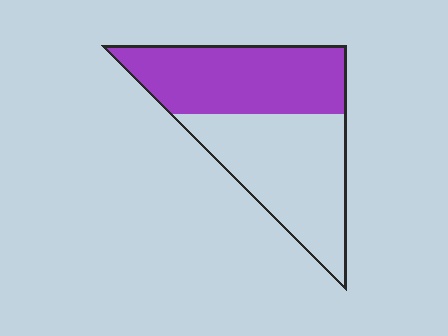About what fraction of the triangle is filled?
About one half (1/2).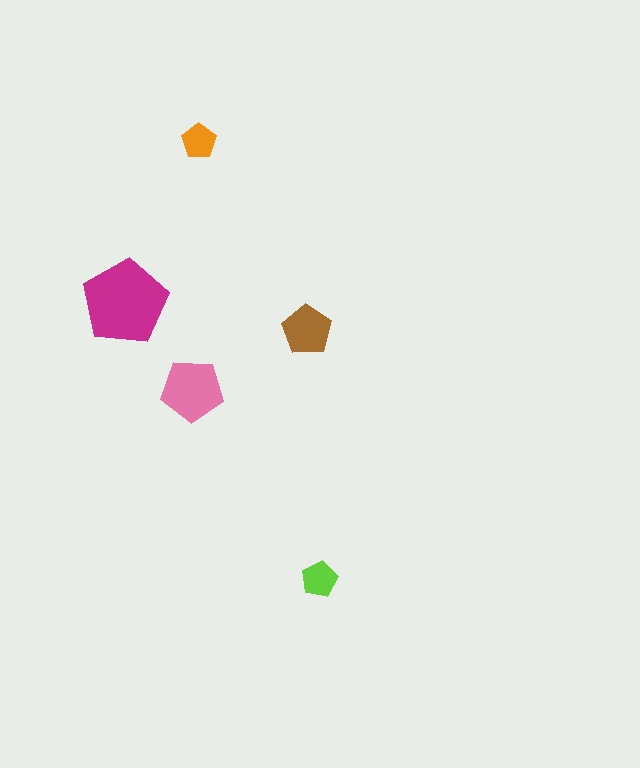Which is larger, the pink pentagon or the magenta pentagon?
The magenta one.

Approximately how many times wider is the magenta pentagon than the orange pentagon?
About 2.5 times wider.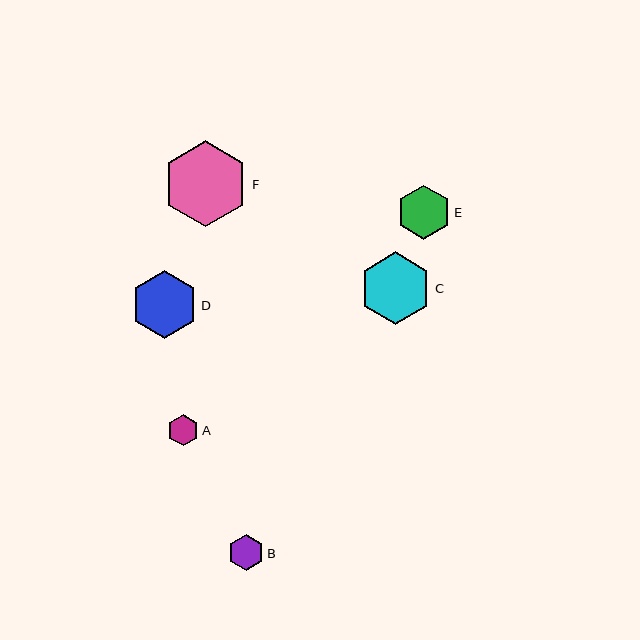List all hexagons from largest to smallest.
From largest to smallest: F, C, D, E, B, A.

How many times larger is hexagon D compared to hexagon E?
Hexagon D is approximately 1.2 times the size of hexagon E.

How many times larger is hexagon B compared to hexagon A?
Hexagon B is approximately 1.2 times the size of hexagon A.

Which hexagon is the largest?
Hexagon F is the largest with a size of approximately 86 pixels.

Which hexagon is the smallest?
Hexagon A is the smallest with a size of approximately 31 pixels.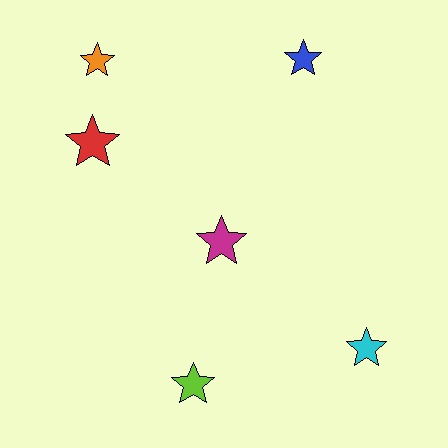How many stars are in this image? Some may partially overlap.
There are 6 stars.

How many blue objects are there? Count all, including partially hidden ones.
There is 1 blue object.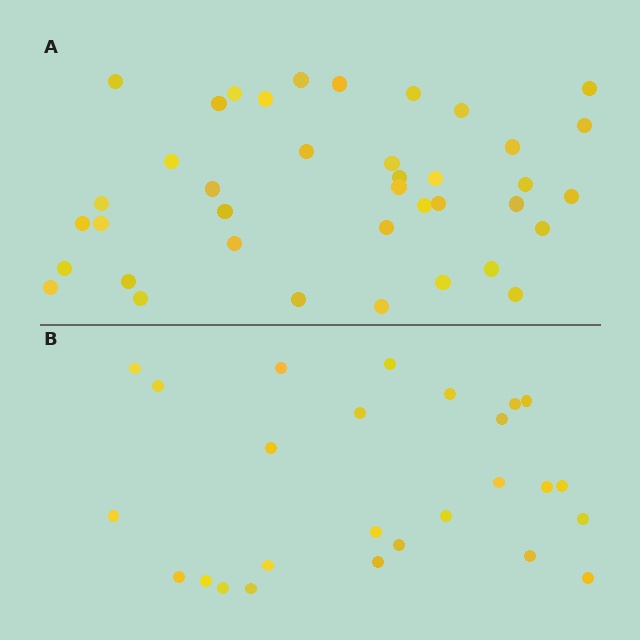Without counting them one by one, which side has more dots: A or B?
Region A (the top region) has more dots.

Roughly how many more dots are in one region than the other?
Region A has approximately 15 more dots than region B.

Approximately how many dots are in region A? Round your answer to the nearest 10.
About 40 dots. (The exact count is 39, which rounds to 40.)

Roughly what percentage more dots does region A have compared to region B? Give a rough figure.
About 50% more.